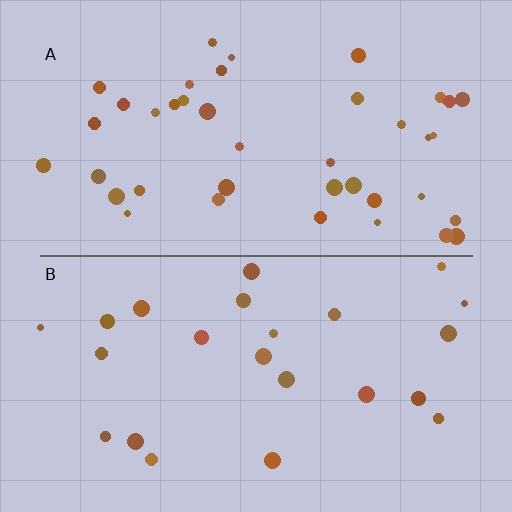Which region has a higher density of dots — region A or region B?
A (the top).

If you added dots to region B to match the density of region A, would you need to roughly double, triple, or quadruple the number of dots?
Approximately double.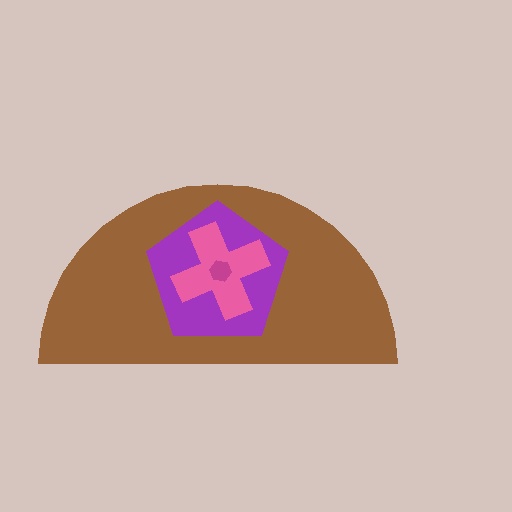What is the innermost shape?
The magenta hexagon.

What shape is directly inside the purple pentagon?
The pink cross.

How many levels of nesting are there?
4.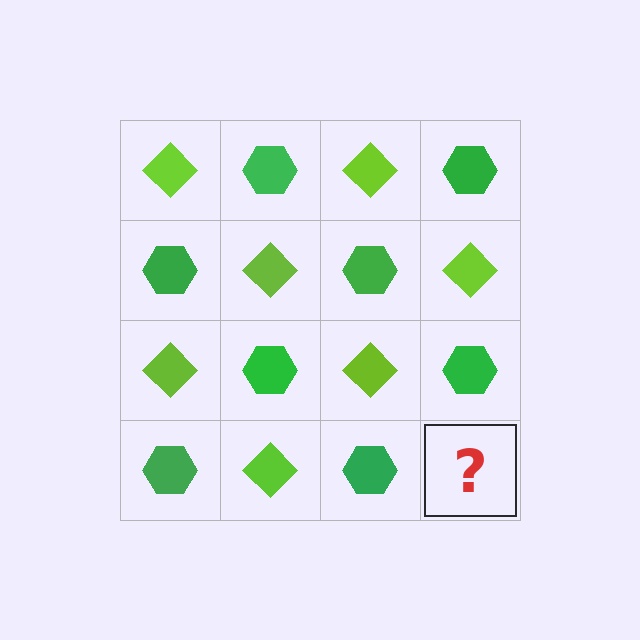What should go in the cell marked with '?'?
The missing cell should contain a lime diamond.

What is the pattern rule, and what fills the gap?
The rule is that it alternates lime diamond and green hexagon in a checkerboard pattern. The gap should be filled with a lime diamond.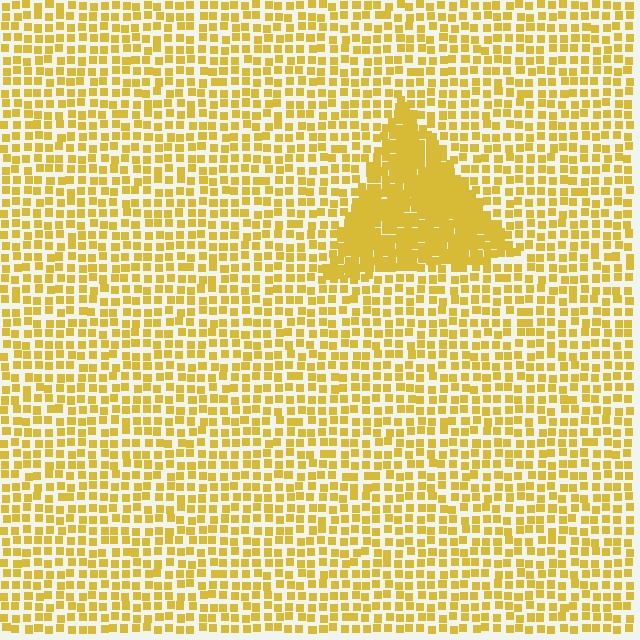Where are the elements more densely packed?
The elements are more densely packed inside the triangle boundary.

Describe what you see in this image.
The image contains small yellow elements arranged at two different densities. A triangle-shaped region is visible where the elements are more densely packed than the surrounding area.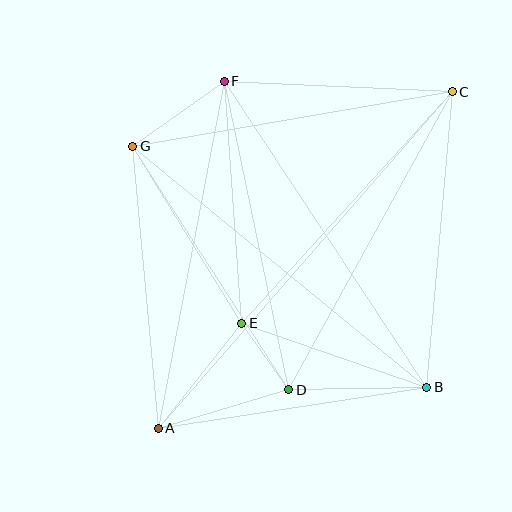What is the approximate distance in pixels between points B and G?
The distance between B and G is approximately 380 pixels.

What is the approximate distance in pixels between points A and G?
The distance between A and G is approximately 283 pixels.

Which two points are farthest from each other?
Points A and C are farthest from each other.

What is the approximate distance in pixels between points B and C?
The distance between B and C is approximately 296 pixels.